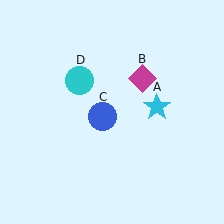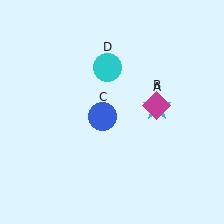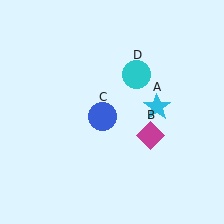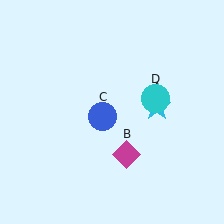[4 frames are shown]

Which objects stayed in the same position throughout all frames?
Cyan star (object A) and blue circle (object C) remained stationary.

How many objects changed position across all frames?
2 objects changed position: magenta diamond (object B), cyan circle (object D).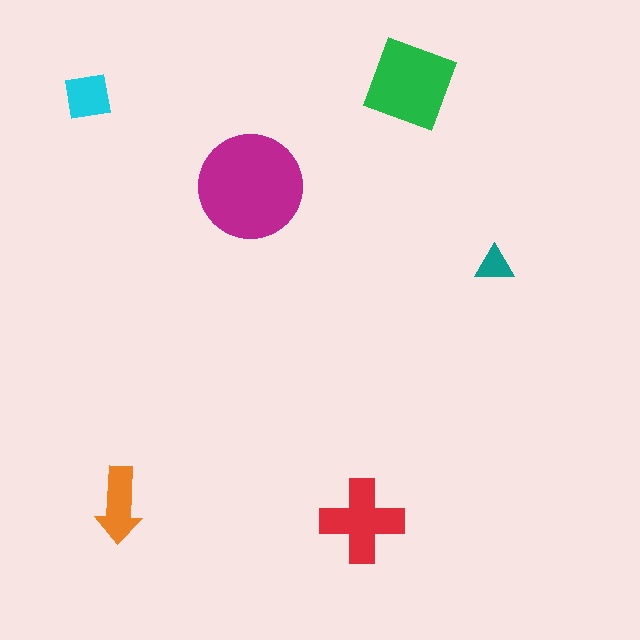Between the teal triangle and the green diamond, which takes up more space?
The green diamond.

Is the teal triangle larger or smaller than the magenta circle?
Smaller.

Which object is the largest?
The magenta circle.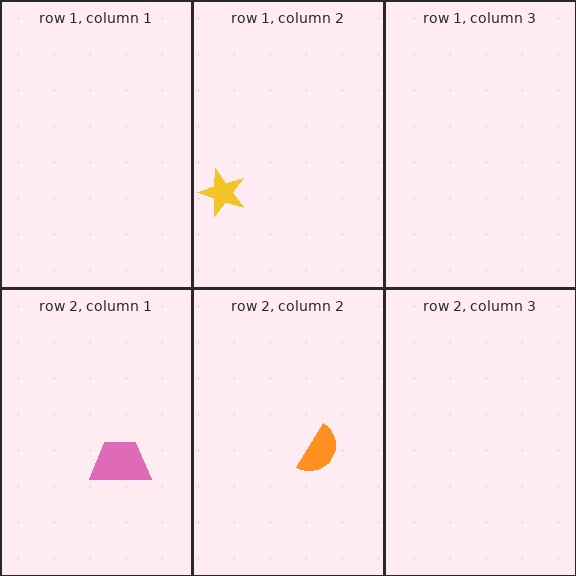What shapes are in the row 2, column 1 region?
The pink trapezoid.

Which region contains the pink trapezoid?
The row 2, column 1 region.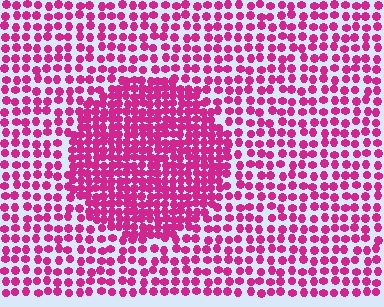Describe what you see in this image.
The image contains small magenta elements arranged at two different densities. A circle-shaped region is visible where the elements are more densely packed than the surrounding area.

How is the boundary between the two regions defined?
The boundary is defined by a change in element density (approximately 1.9x ratio). All elements are the same color, size, and shape.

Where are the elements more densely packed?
The elements are more densely packed inside the circle boundary.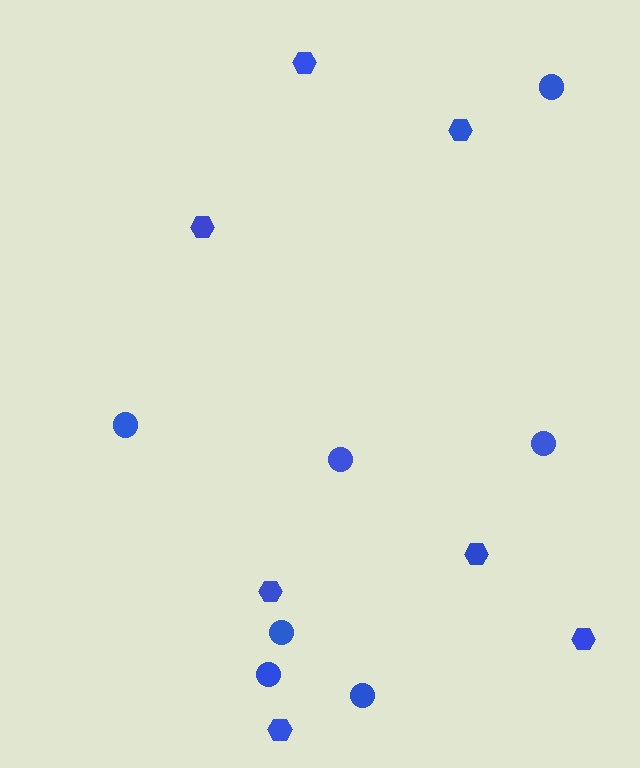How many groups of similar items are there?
There are 2 groups: one group of circles (7) and one group of hexagons (7).